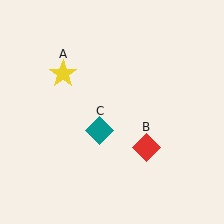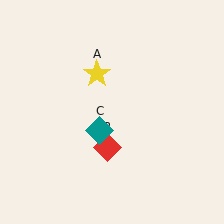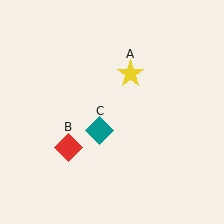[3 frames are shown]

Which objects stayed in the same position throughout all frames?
Teal diamond (object C) remained stationary.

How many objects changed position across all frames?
2 objects changed position: yellow star (object A), red diamond (object B).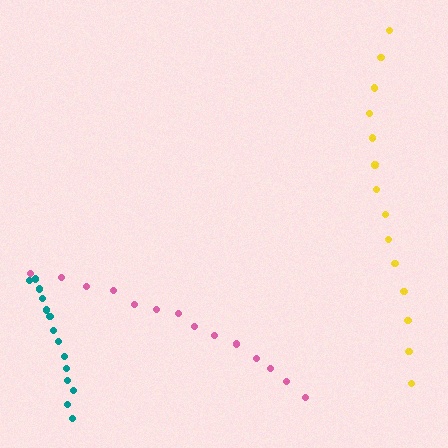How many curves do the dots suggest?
There are 3 distinct paths.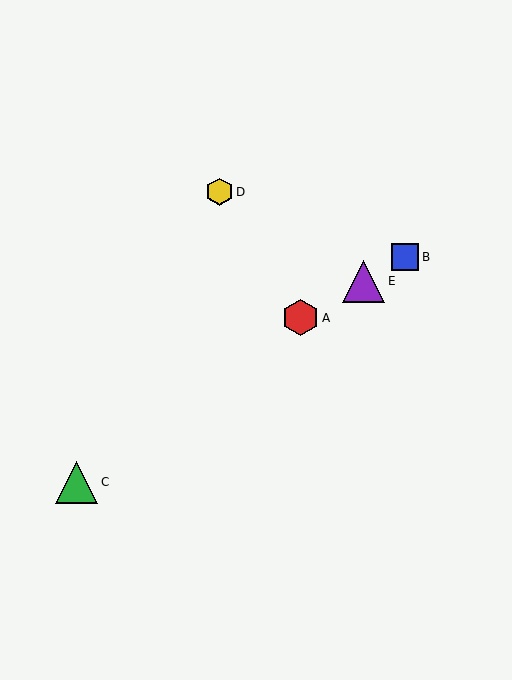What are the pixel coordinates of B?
Object B is at (405, 257).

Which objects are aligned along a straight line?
Objects A, B, E are aligned along a straight line.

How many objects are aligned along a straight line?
3 objects (A, B, E) are aligned along a straight line.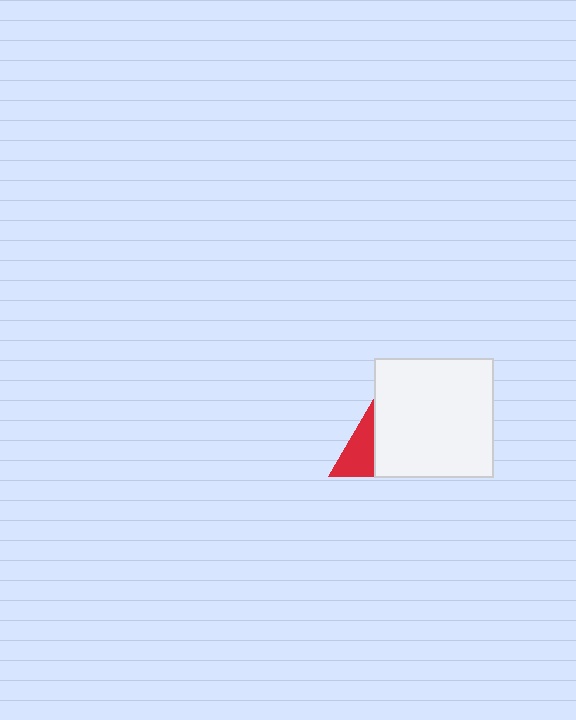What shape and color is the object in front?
The object in front is a white rectangle.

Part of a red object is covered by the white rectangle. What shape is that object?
It is a triangle.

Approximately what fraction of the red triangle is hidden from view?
Roughly 66% of the red triangle is hidden behind the white rectangle.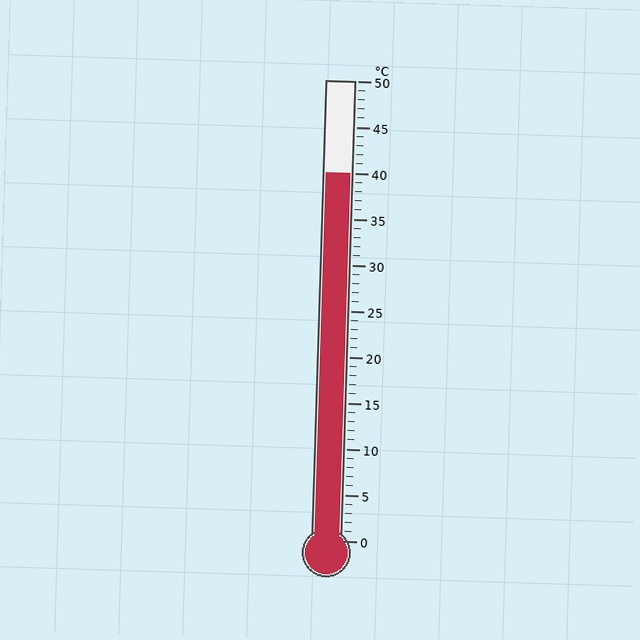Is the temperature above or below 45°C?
The temperature is below 45°C.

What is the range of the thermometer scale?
The thermometer scale ranges from 0°C to 50°C.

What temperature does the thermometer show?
The thermometer shows approximately 40°C.